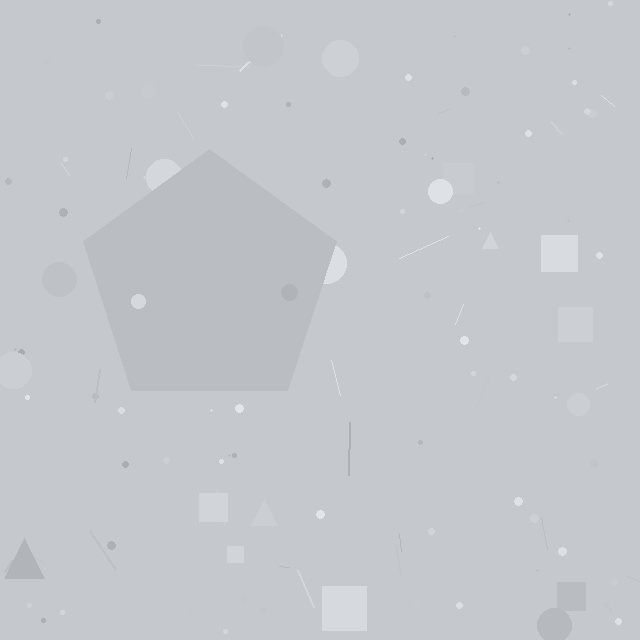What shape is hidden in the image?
A pentagon is hidden in the image.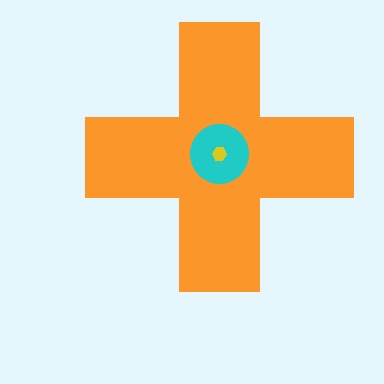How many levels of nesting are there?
3.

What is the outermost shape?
The orange cross.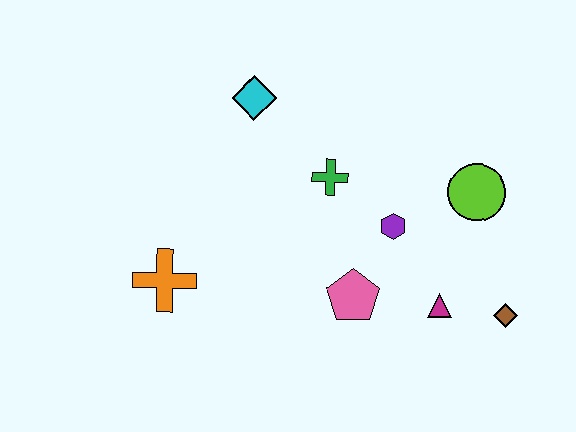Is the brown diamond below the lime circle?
Yes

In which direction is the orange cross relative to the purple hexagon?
The orange cross is to the left of the purple hexagon.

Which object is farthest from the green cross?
The brown diamond is farthest from the green cross.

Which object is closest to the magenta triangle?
The brown diamond is closest to the magenta triangle.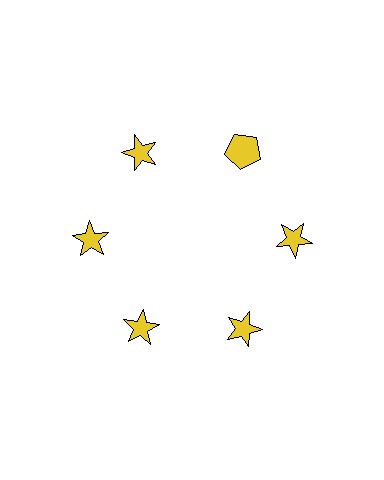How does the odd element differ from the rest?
It has a different shape: pentagon instead of star.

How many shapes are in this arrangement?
There are 6 shapes arranged in a ring pattern.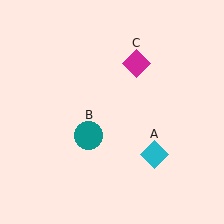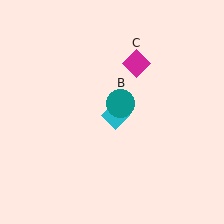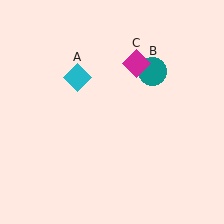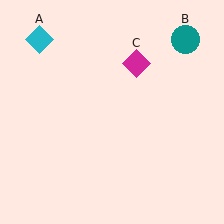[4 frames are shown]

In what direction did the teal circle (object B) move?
The teal circle (object B) moved up and to the right.